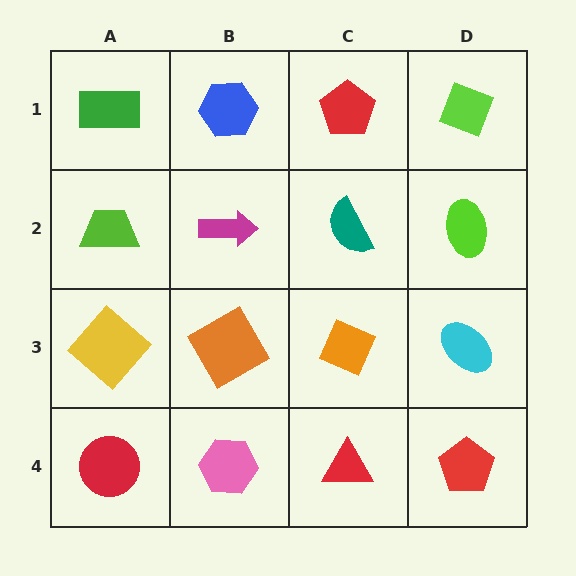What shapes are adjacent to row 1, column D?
A lime ellipse (row 2, column D), a red pentagon (row 1, column C).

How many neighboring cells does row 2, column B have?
4.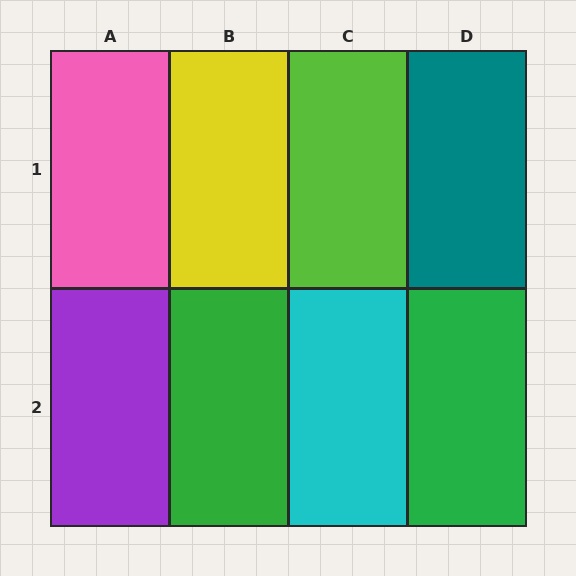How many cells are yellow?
1 cell is yellow.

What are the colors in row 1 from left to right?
Pink, yellow, lime, teal.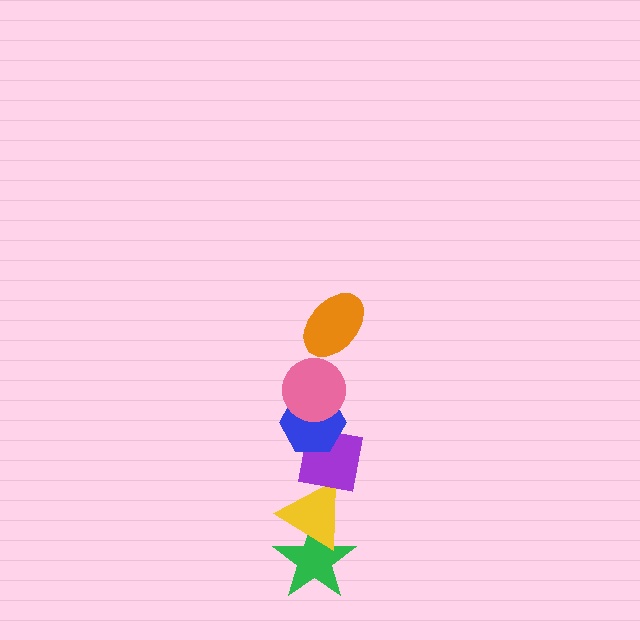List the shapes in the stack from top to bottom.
From top to bottom: the orange ellipse, the pink circle, the blue hexagon, the purple square, the yellow triangle, the green star.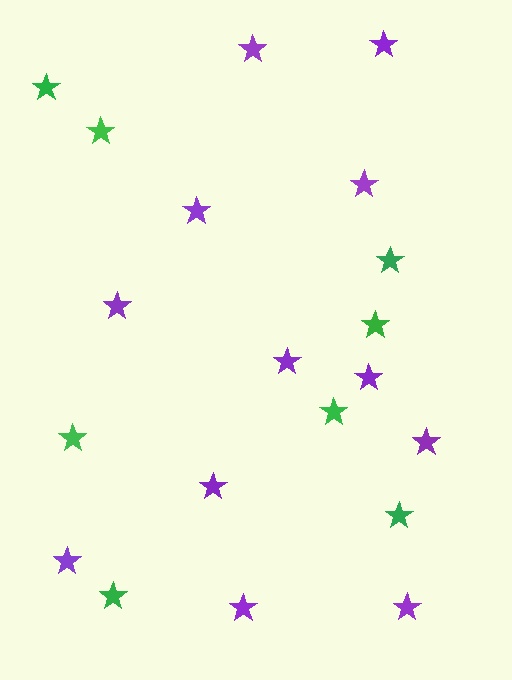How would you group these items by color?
There are 2 groups: one group of purple stars (12) and one group of green stars (8).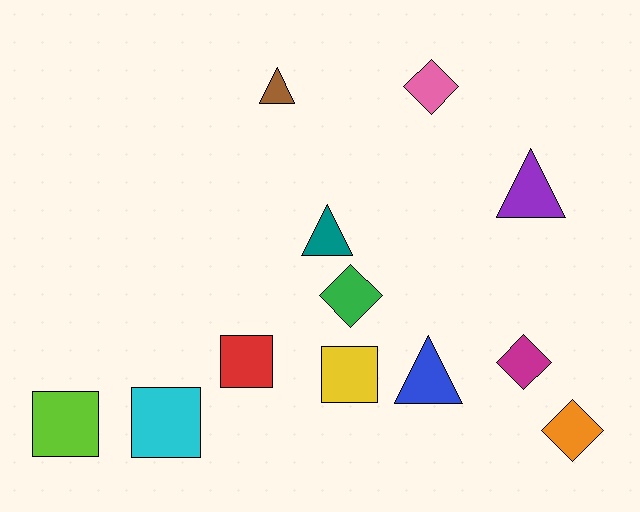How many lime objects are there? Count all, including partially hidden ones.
There is 1 lime object.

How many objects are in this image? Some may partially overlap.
There are 12 objects.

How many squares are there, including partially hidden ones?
There are 4 squares.